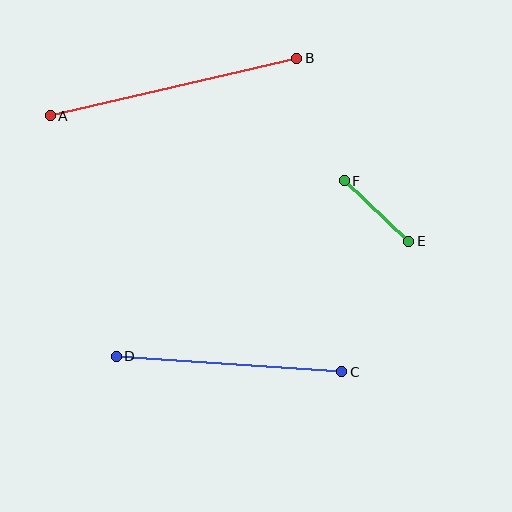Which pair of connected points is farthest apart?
Points A and B are farthest apart.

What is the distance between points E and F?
The distance is approximately 88 pixels.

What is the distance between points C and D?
The distance is approximately 226 pixels.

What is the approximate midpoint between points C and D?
The midpoint is at approximately (229, 364) pixels.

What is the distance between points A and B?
The distance is approximately 253 pixels.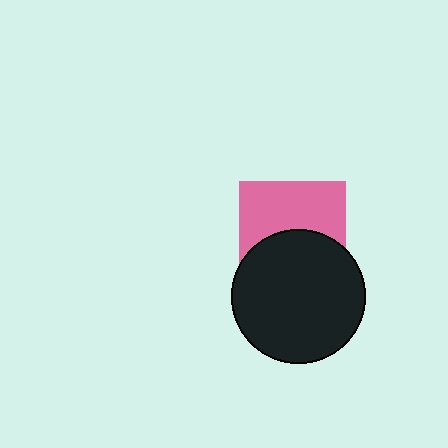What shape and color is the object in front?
The object in front is a black circle.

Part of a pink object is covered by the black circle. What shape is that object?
It is a square.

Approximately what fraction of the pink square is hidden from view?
Roughly 47% of the pink square is hidden behind the black circle.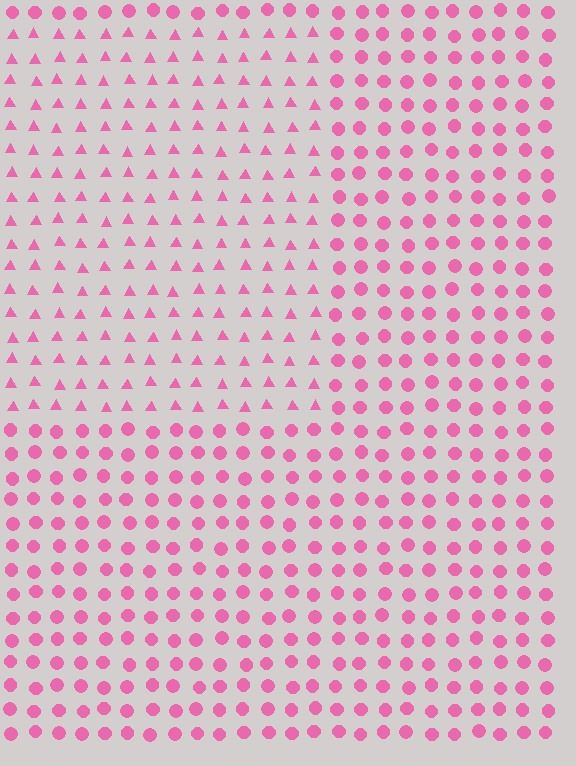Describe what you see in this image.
The image is filled with small pink elements arranged in a uniform grid. A rectangle-shaped region contains triangles, while the surrounding area contains circles. The boundary is defined purely by the change in element shape.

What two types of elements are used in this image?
The image uses triangles inside the rectangle region and circles outside it.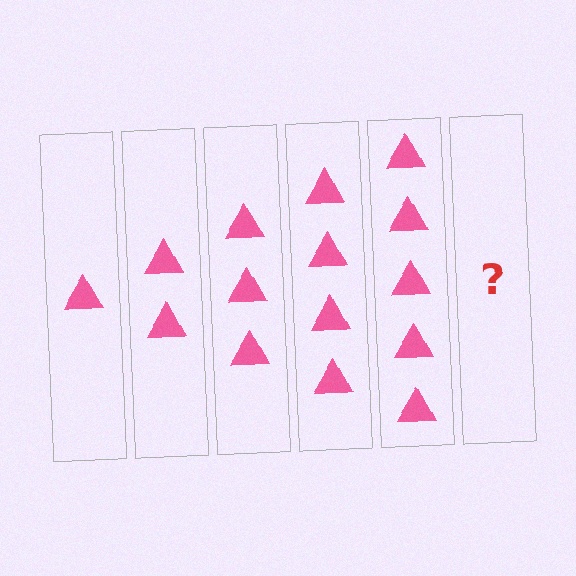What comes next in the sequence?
The next element should be 6 triangles.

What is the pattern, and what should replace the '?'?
The pattern is that each step adds one more triangle. The '?' should be 6 triangles.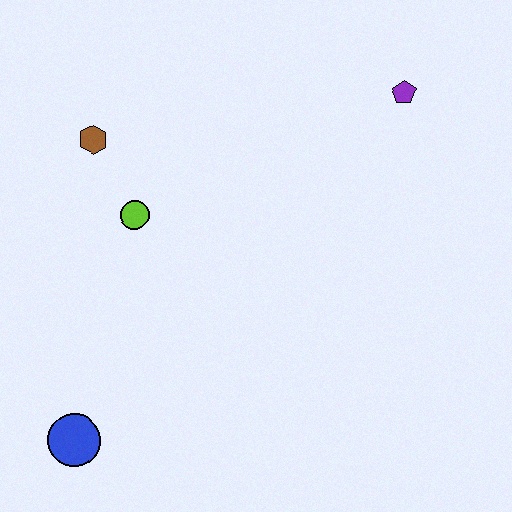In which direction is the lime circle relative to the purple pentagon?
The lime circle is to the left of the purple pentagon.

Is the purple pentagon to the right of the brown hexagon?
Yes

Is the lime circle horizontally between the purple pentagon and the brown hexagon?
Yes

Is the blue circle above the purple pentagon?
No